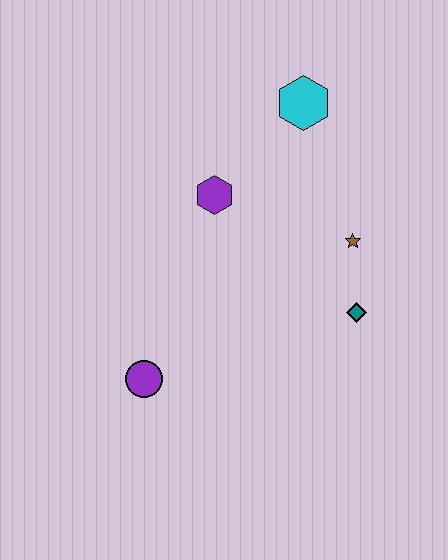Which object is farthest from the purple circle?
The cyan hexagon is farthest from the purple circle.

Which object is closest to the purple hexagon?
The cyan hexagon is closest to the purple hexagon.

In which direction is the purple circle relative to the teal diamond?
The purple circle is to the left of the teal diamond.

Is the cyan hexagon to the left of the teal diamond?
Yes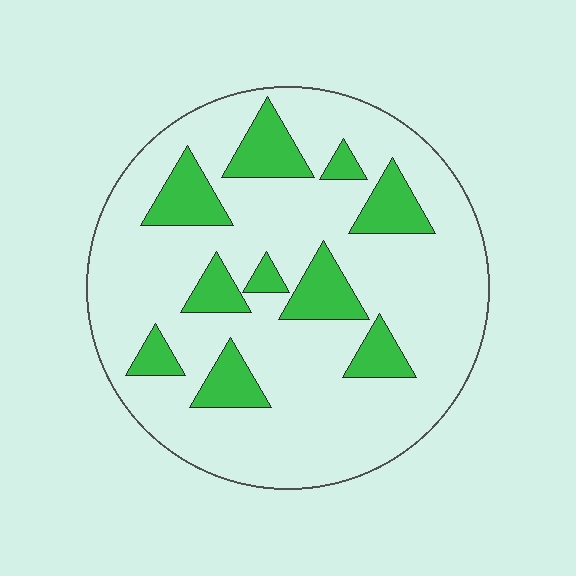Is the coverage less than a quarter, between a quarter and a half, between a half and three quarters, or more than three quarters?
Less than a quarter.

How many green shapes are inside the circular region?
10.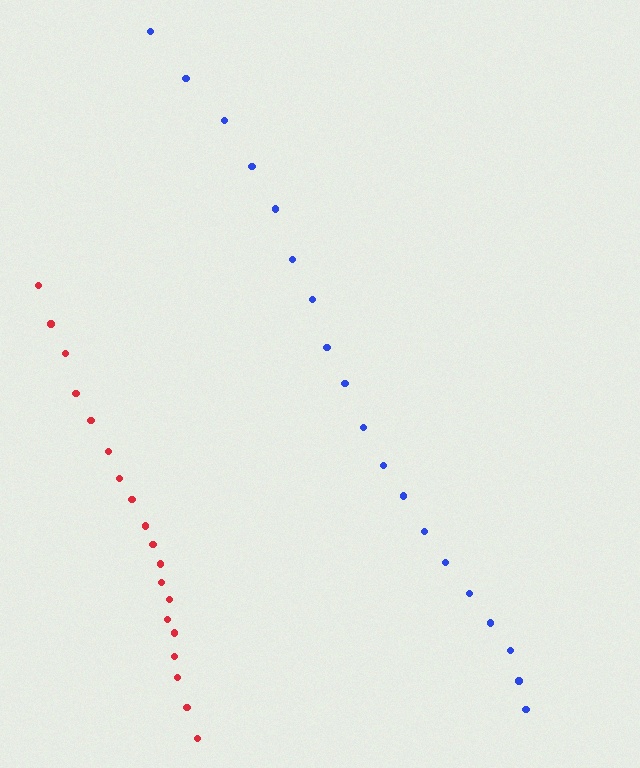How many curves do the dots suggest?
There are 2 distinct paths.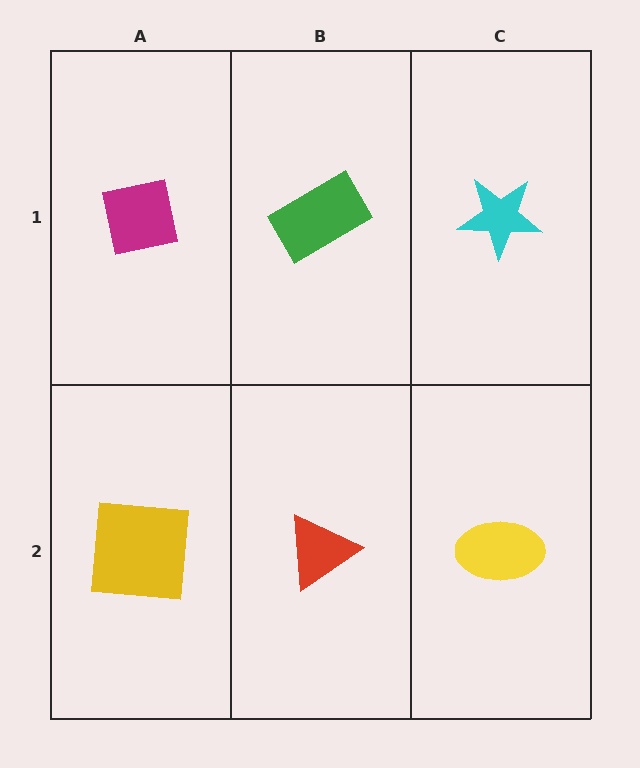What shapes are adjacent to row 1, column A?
A yellow square (row 2, column A), a green rectangle (row 1, column B).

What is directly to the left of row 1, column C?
A green rectangle.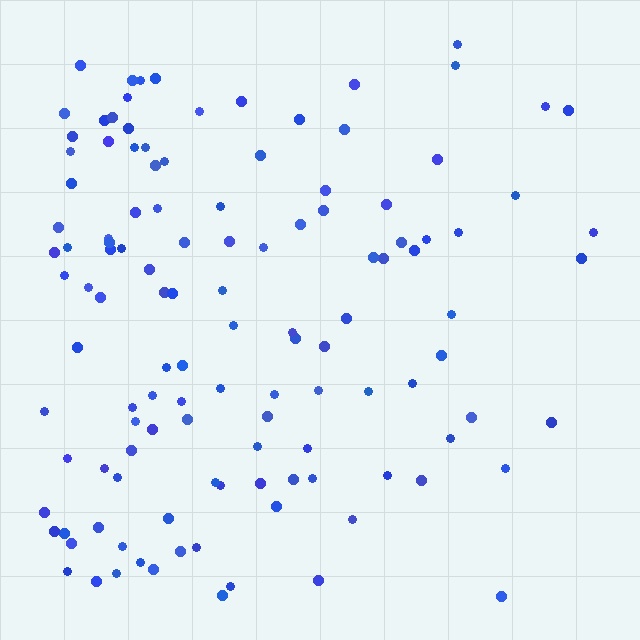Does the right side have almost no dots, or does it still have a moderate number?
Still a moderate number, just noticeably fewer than the left.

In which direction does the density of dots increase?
From right to left, with the left side densest.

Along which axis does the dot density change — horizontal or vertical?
Horizontal.